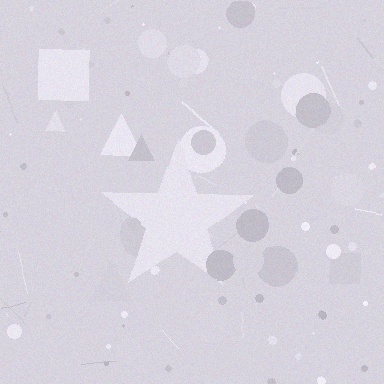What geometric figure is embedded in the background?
A star is embedded in the background.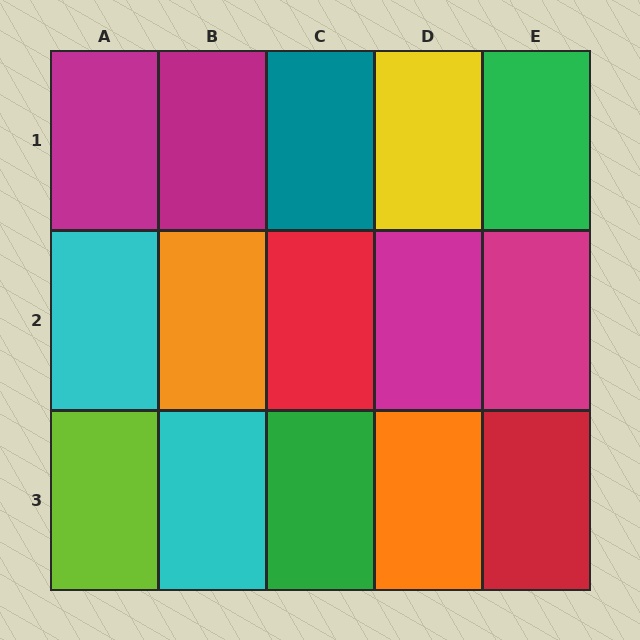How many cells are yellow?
1 cell is yellow.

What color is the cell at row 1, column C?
Teal.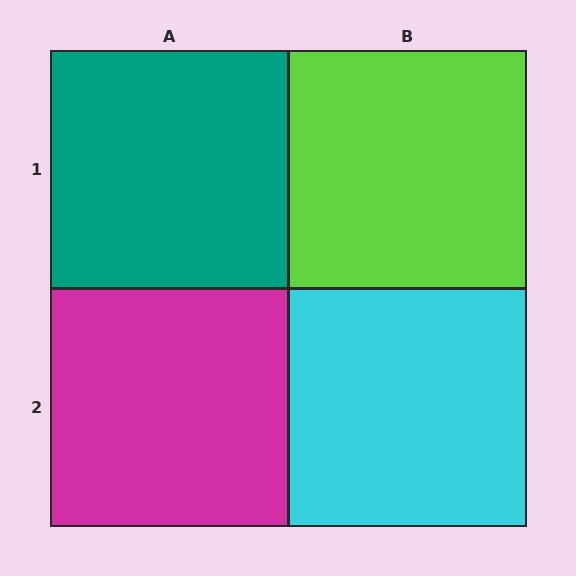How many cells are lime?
1 cell is lime.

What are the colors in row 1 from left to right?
Teal, lime.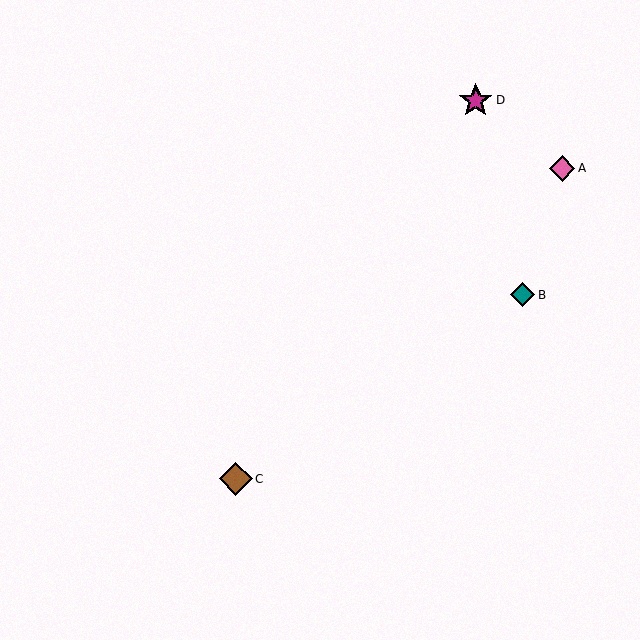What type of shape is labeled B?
Shape B is a teal diamond.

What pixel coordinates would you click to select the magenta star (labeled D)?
Click at (476, 100) to select the magenta star D.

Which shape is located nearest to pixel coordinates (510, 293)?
The teal diamond (labeled B) at (522, 295) is nearest to that location.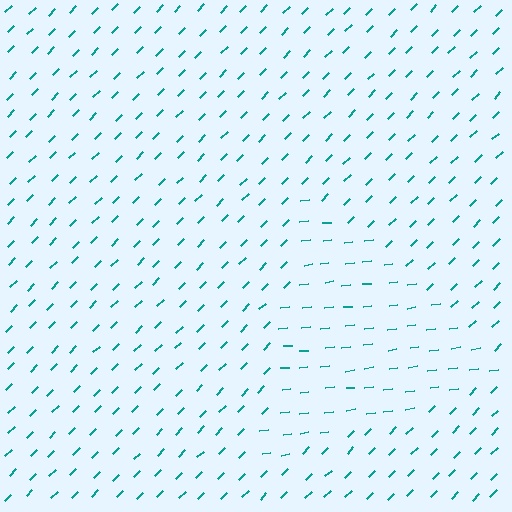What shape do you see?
I see a triangle.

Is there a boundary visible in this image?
Yes, there is a texture boundary formed by a change in line orientation.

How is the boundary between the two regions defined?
The boundary is defined purely by a change in line orientation (approximately 38 degrees difference). All lines are the same color and thickness.